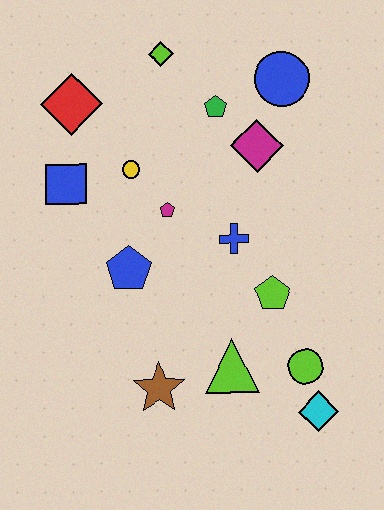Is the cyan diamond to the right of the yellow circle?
Yes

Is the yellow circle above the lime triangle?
Yes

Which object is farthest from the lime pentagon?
The red diamond is farthest from the lime pentagon.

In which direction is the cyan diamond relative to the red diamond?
The cyan diamond is below the red diamond.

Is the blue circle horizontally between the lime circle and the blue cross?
Yes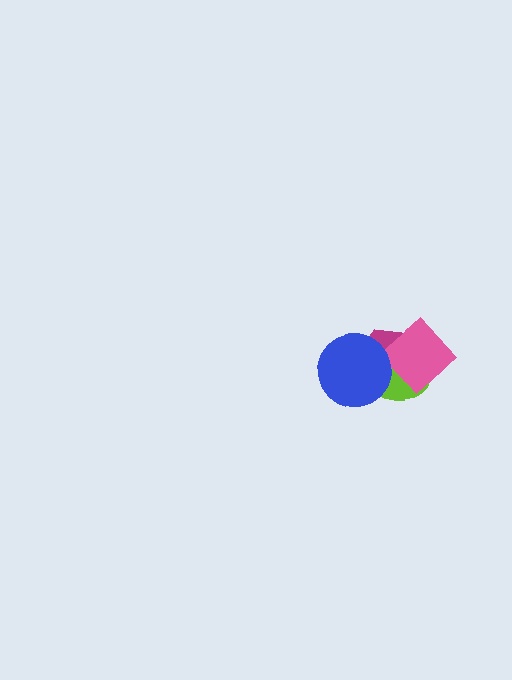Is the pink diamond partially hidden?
Yes, it is partially covered by another shape.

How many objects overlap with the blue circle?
3 objects overlap with the blue circle.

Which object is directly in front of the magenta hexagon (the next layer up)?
The lime ellipse is directly in front of the magenta hexagon.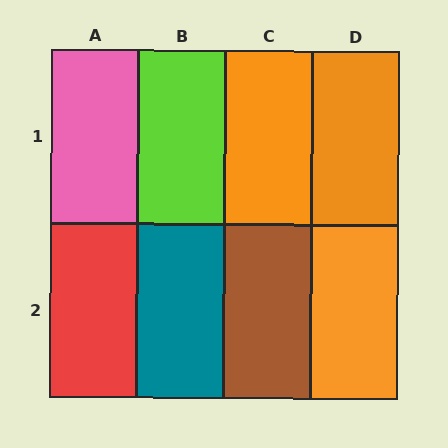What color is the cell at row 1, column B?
Lime.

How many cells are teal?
1 cell is teal.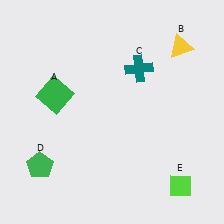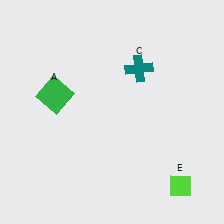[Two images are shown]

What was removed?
The yellow triangle (B), the green pentagon (D) were removed in Image 2.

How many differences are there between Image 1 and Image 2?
There are 2 differences between the two images.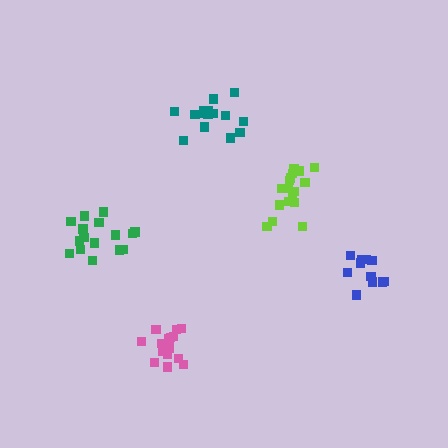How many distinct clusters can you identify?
There are 5 distinct clusters.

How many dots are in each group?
Group 1: 15 dots, Group 2: 16 dots, Group 3: 17 dots, Group 4: 15 dots, Group 5: 11 dots (74 total).